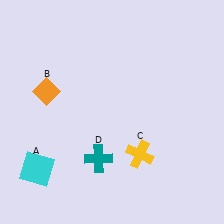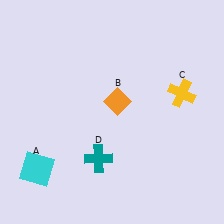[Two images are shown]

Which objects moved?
The objects that moved are: the orange diamond (B), the yellow cross (C).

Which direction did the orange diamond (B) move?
The orange diamond (B) moved right.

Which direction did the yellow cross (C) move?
The yellow cross (C) moved up.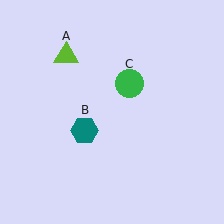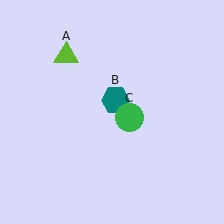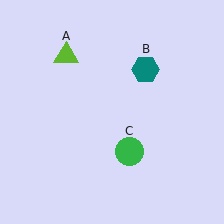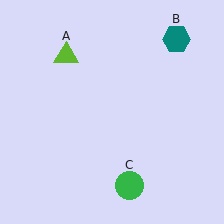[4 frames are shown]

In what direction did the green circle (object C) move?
The green circle (object C) moved down.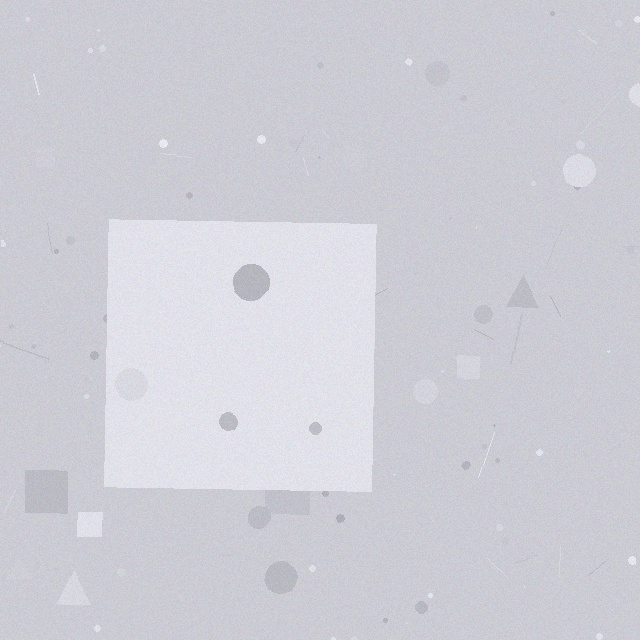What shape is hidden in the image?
A square is hidden in the image.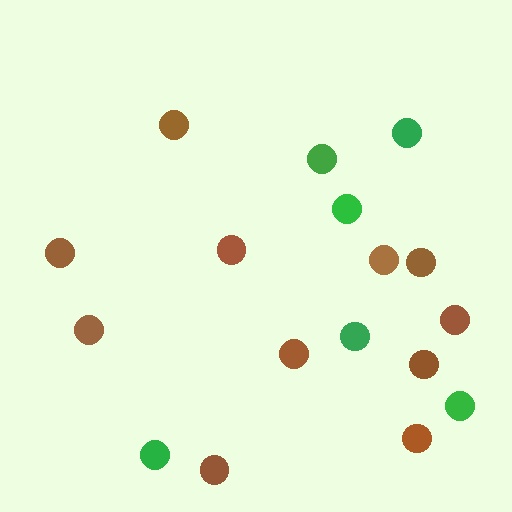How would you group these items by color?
There are 2 groups: one group of brown circles (11) and one group of green circles (6).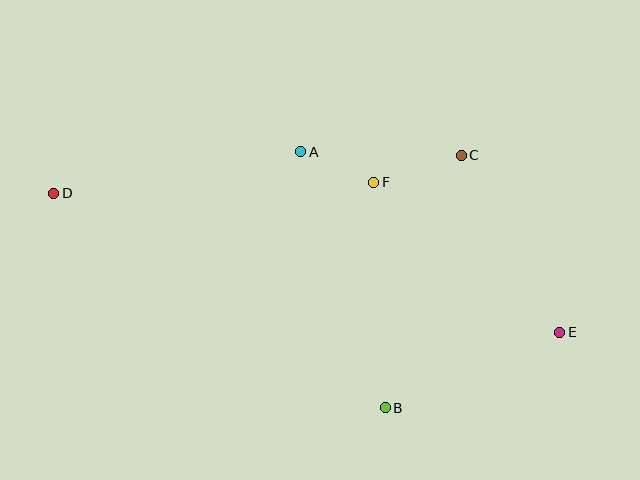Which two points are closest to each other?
Points A and F are closest to each other.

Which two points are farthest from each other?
Points D and E are farthest from each other.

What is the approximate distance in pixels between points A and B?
The distance between A and B is approximately 270 pixels.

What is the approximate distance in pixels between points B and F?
The distance between B and F is approximately 226 pixels.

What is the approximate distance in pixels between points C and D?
The distance between C and D is approximately 409 pixels.